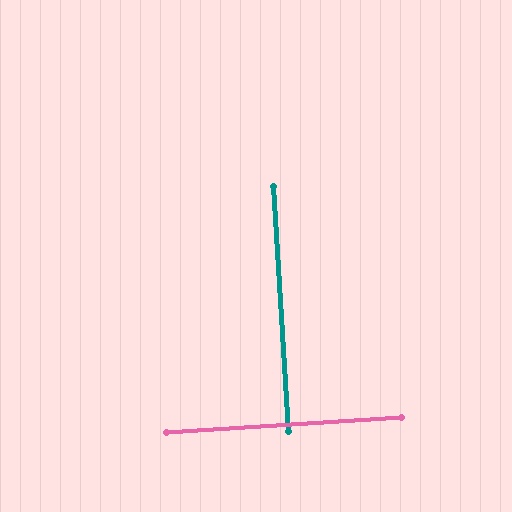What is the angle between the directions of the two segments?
Approximately 90 degrees.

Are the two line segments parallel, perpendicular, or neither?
Perpendicular — they meet at approximately 90°.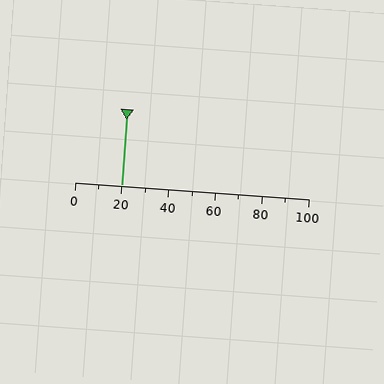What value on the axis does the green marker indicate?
The marker indicates approximately 20.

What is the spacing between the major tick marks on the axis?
The major ticks are spaced 20 apart.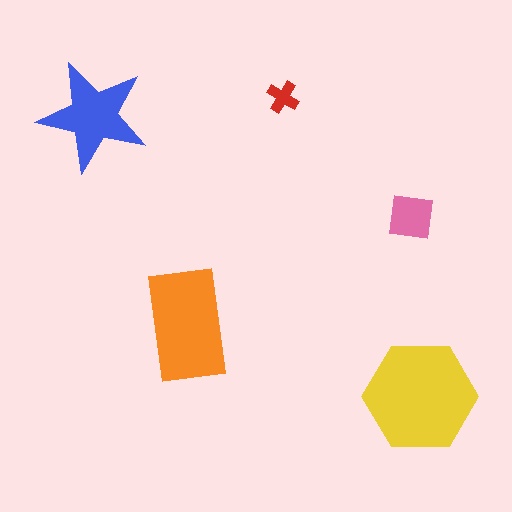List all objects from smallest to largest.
The red cross, the pink square, the blue star, the orange rectangle, the yellow hexagon.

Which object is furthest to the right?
The yellow hexagon is rightmost.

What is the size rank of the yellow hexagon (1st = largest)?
1st.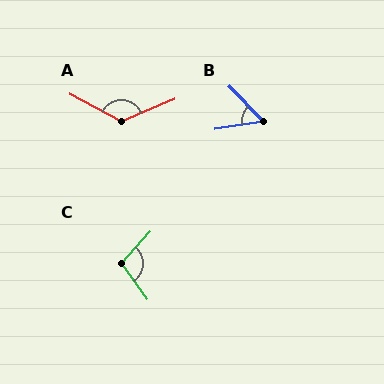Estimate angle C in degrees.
Approximately 102 degrees.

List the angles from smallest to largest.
B (55°), C (102°), A (130°).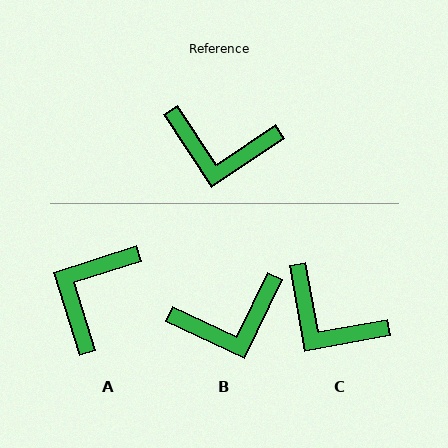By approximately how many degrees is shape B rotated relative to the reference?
Approximately 31 degrees counter-clockwise.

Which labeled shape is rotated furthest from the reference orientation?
A, about 106 degrees away.